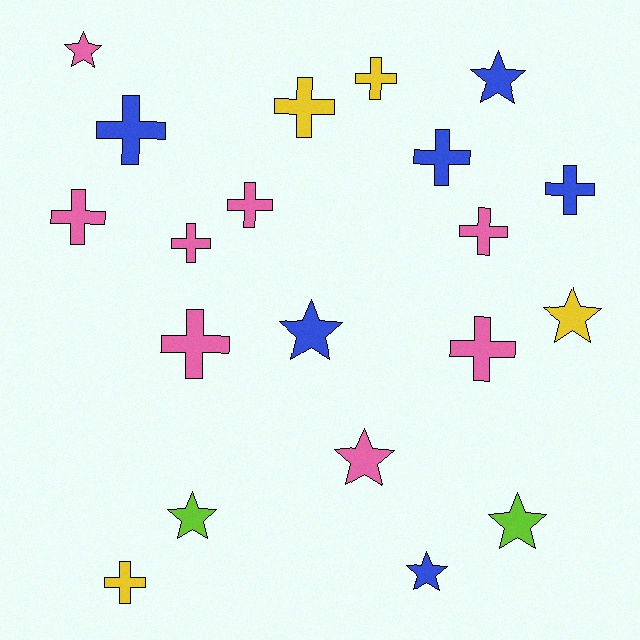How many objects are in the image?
There are 20 objects.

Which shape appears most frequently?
Cross, with 12 objects.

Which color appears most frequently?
Pink, with 8 objects.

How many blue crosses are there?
There are 3 blue crosses.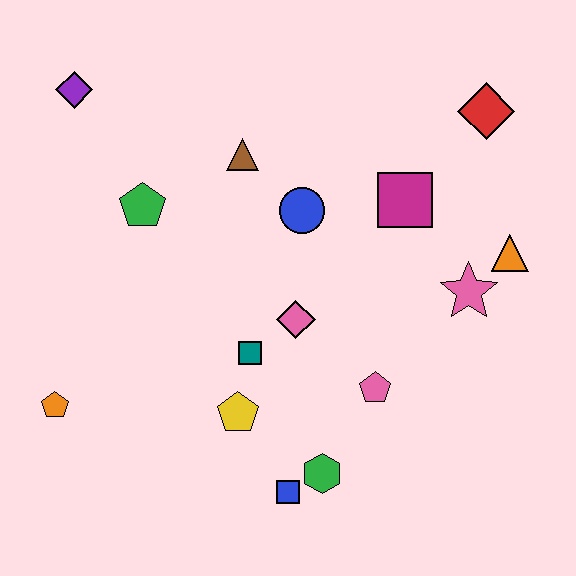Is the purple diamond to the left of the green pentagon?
Yes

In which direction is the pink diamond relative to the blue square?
The pink diamond is above the blue square.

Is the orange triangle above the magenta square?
No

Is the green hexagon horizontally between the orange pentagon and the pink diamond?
No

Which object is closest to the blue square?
The green hexagon is closest to the blue square.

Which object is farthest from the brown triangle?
The blue square is farthest from the brown triangle.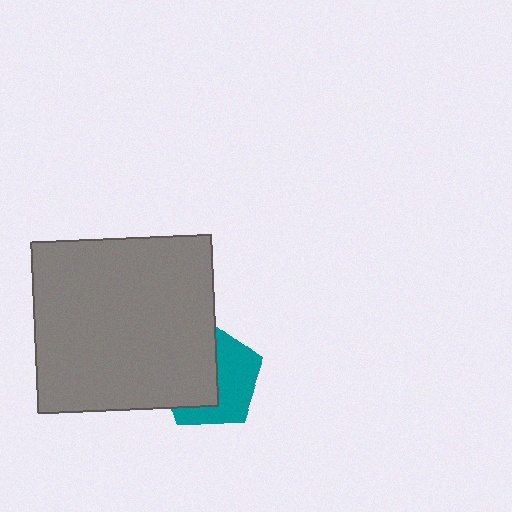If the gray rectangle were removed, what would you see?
You would see the complete teal pentagon.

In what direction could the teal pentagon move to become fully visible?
The teal pentagon could move right. That would shift it out from behind the gray rectangle entirely.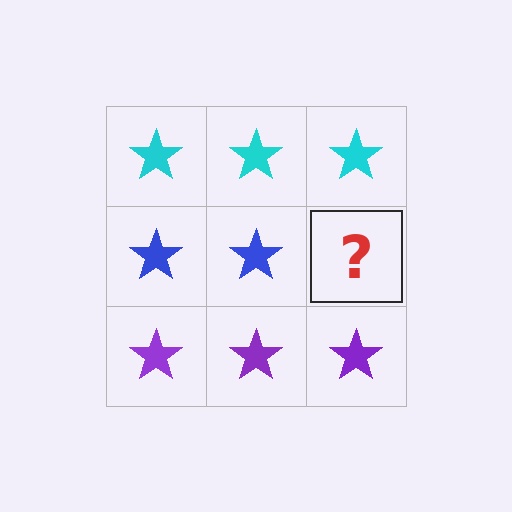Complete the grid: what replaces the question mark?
The question mark should be replaced with a blue star.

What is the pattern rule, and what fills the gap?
The rule is that each row has a consistent color. The gap should be filled with a blue star.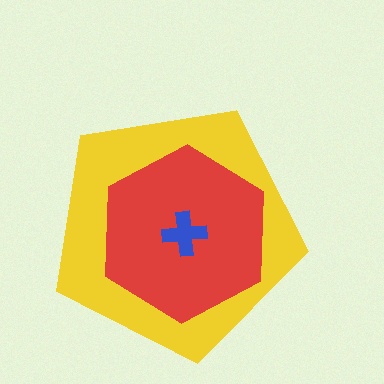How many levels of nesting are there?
3.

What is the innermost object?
The blue cross.